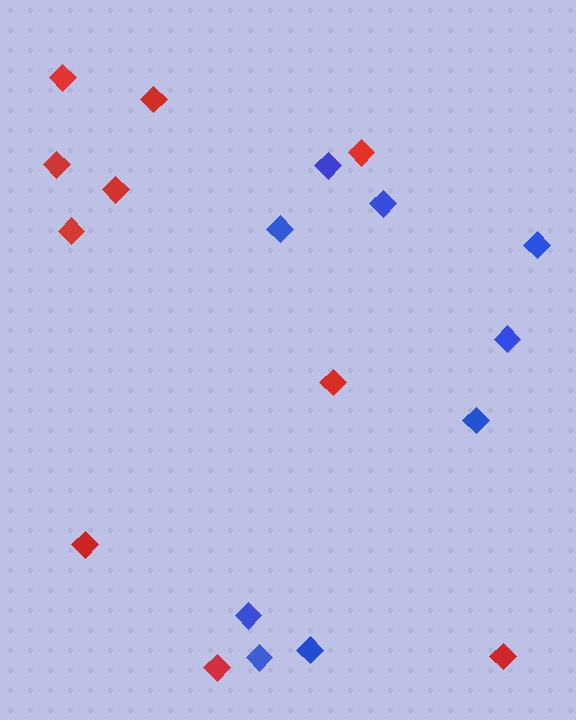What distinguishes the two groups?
There are 2 groups: one group of red diamonds (10) and one group of blue diamonds (9).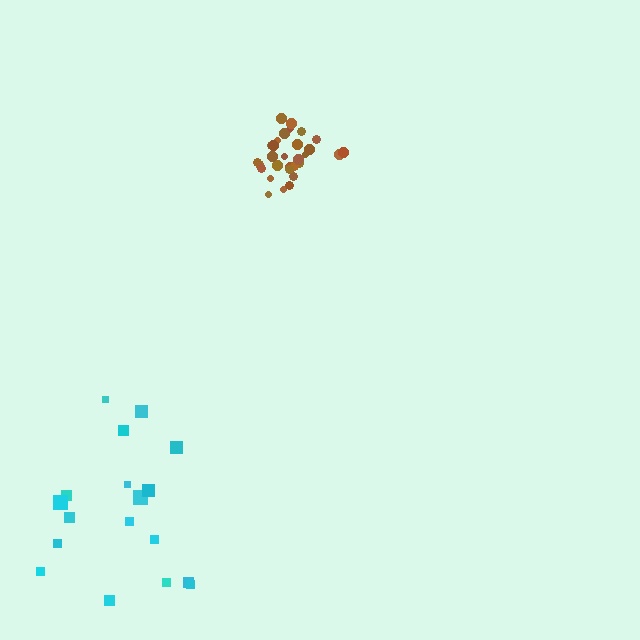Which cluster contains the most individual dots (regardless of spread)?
Brown (31).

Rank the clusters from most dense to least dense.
brown, cyan.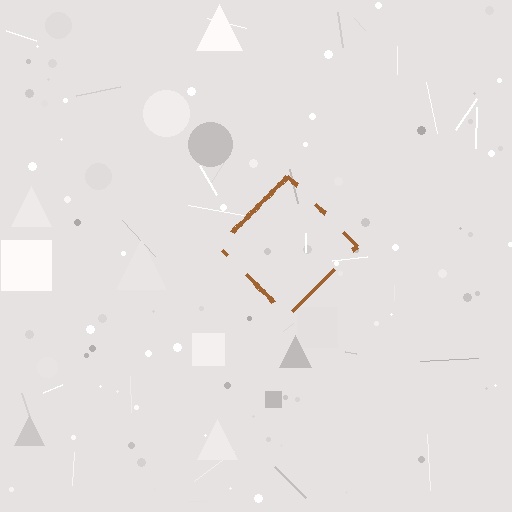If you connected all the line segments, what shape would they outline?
They would outline a diamond.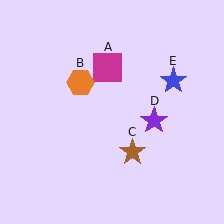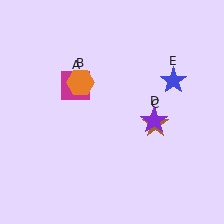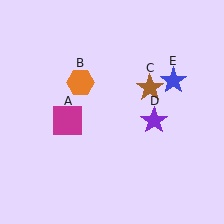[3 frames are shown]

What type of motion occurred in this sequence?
The magenta square (object A), brown star (object C) rotated counterclockwise around the center of the scene.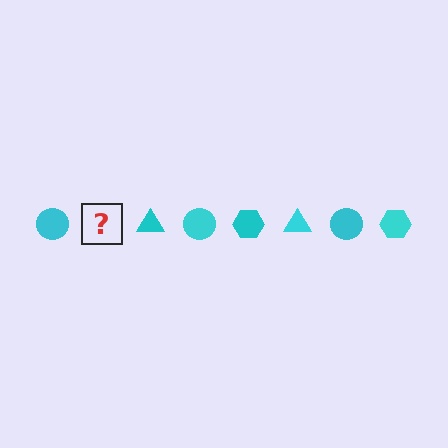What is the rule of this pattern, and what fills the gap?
The rule is that the pattern cycles through circle, hexagon, triangle shapes in cyan. The gap should be filled with a cyan hexagon.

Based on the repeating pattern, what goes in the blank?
The blank should be a cyan hexagon.